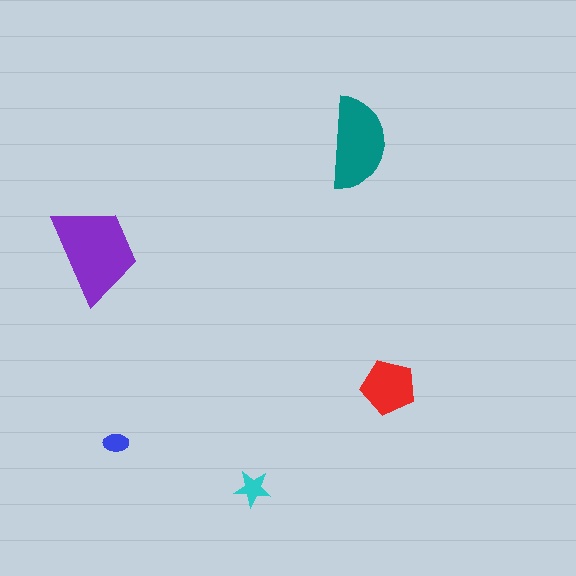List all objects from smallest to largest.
The blue ellipse, the cyan star, the red pentagon, the teal semicircle, the purple trapezoid.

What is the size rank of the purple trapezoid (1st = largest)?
1st.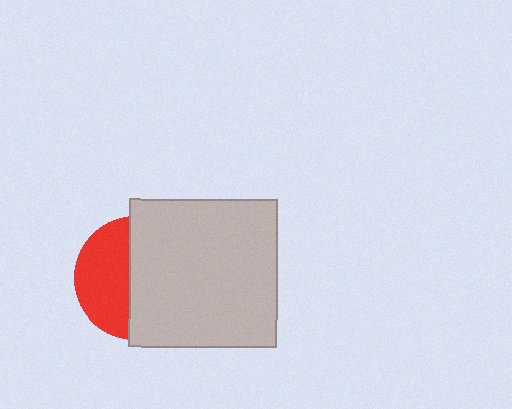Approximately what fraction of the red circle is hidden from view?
Roughly 57% of the red circle is hidden behind the light gray square.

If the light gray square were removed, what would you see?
You would see the complete red circle.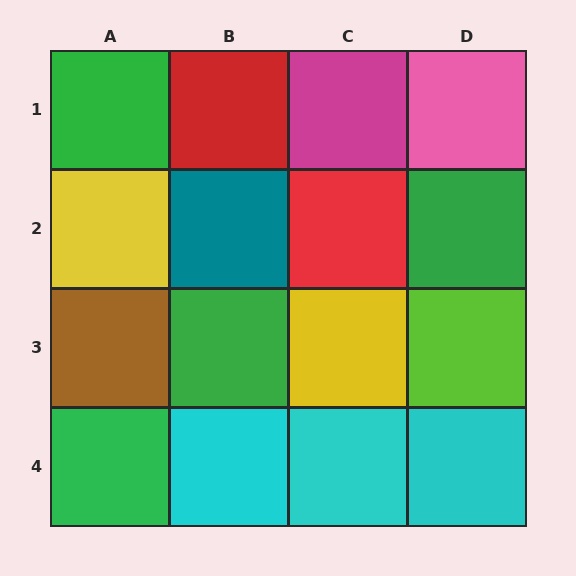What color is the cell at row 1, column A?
Green.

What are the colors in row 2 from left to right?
Yellow, teal, red, green.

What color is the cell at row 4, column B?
Cyan.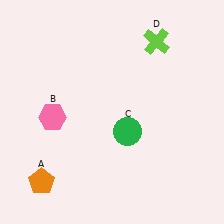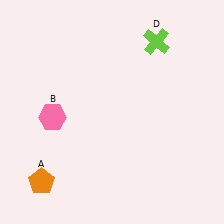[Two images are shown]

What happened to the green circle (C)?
The green circle (C) was removed in Image 2. It was in the bottom-right area of Image 1.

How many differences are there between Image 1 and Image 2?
There is 1 difference between the two images.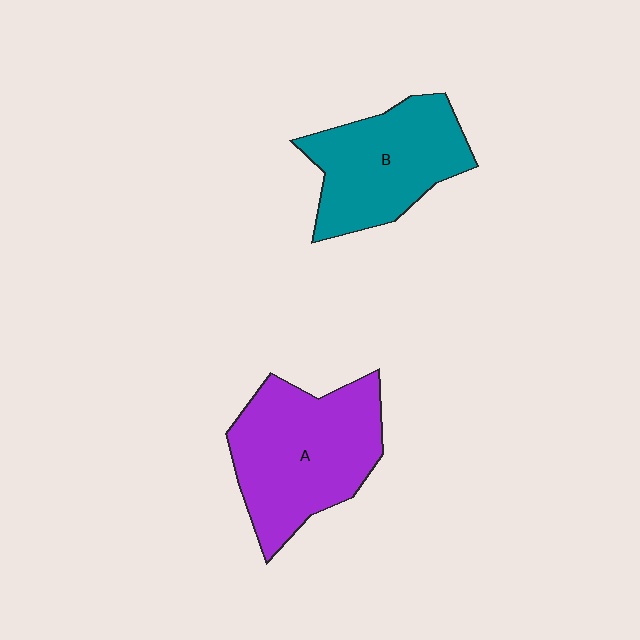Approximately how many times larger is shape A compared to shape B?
Approximately 1.2 times.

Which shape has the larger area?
Shape A (purple).